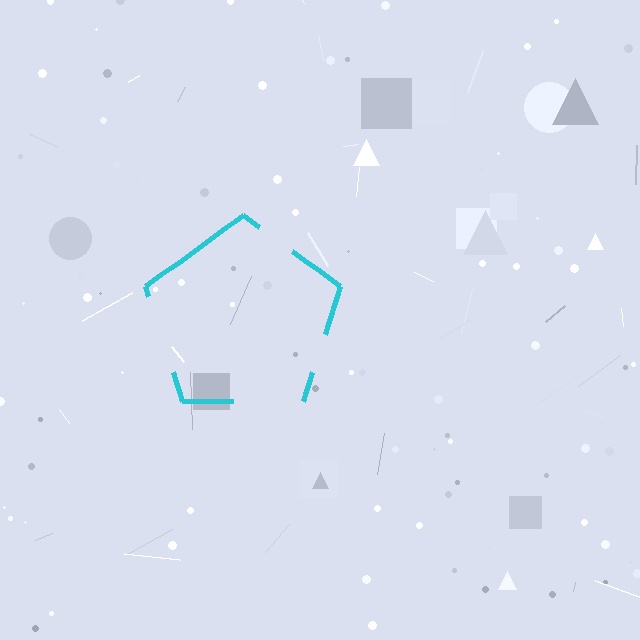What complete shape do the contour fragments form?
The contour fragments form a pentagon.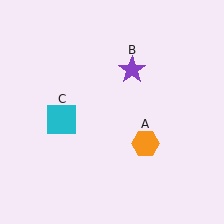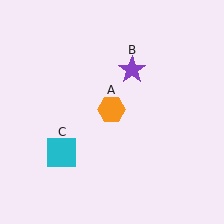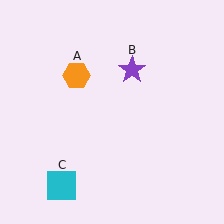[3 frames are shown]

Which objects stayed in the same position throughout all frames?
Purple star (object B) remained stationary.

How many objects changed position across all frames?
2 objects changed position: orange hexagon (object A), cyan square (object C).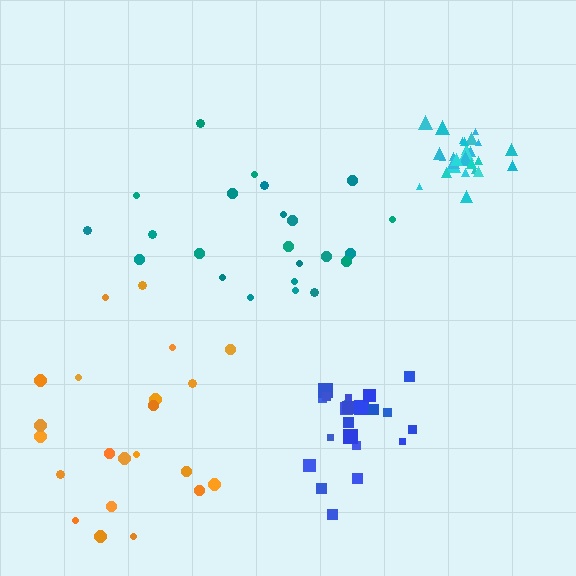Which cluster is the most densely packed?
Cyan.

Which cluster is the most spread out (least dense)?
Orange.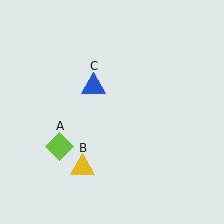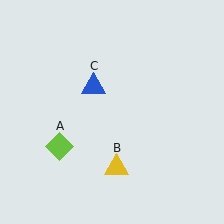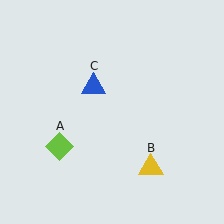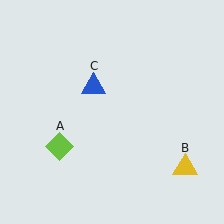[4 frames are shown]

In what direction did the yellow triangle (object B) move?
The yellow triangle (object B) moved right.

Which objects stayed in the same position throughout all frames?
Lime diamond (object A) and blue triangle (object C) remained stationary.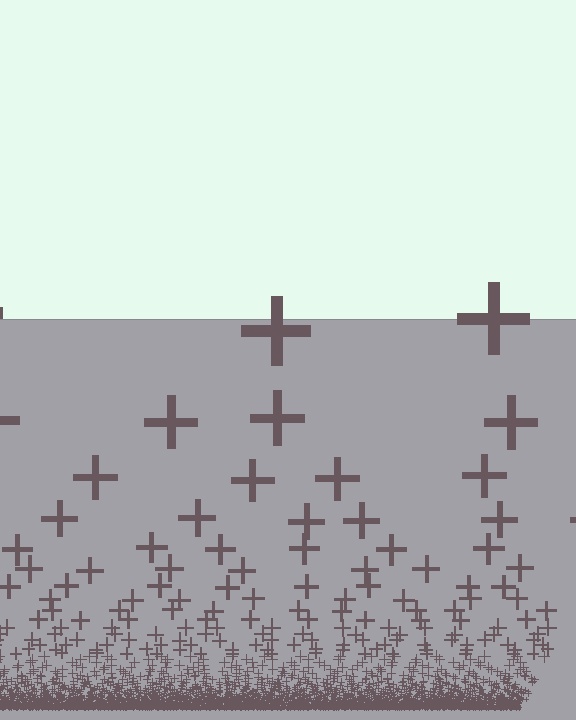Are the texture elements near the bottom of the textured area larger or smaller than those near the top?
Smaller. The gradient is inverted — elements near the bottom are smaller and denser.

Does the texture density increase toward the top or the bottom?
Density increases toward the bottom.